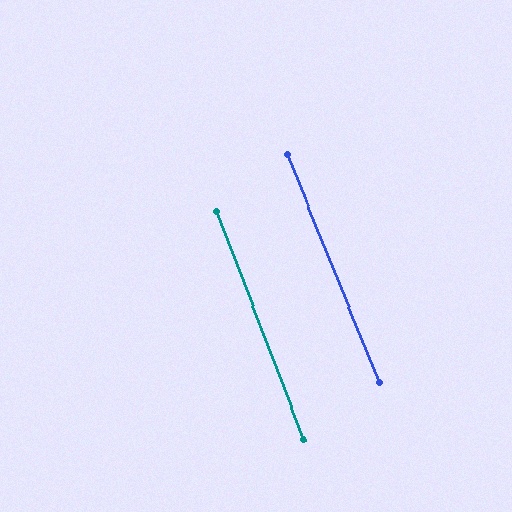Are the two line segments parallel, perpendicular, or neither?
Parallel — their directions differ by only 1.1°.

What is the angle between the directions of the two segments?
Approximately 1 degree.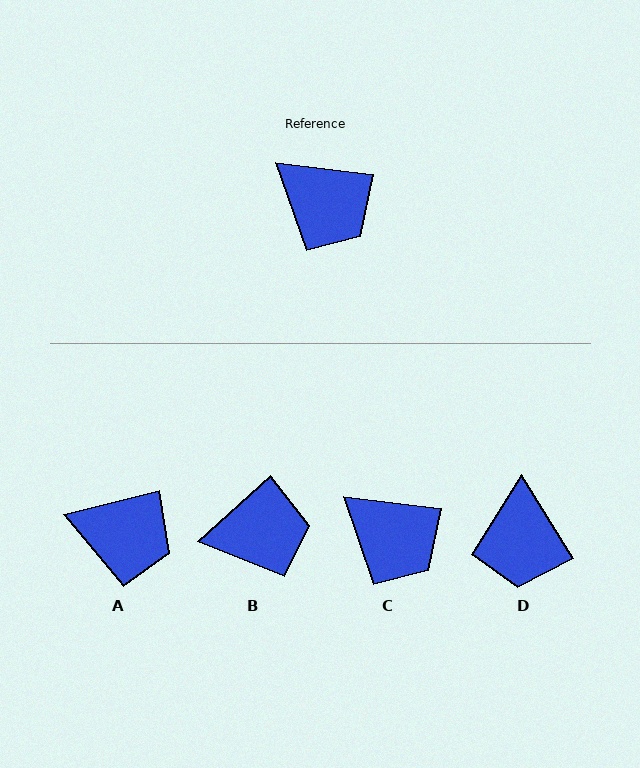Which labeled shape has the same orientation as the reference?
C.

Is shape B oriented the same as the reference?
No, it is off by about 49 degrees.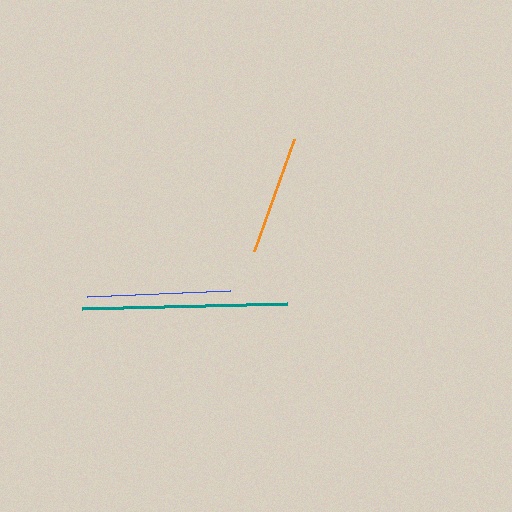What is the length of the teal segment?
The teal segment is approximately 205 pixels long.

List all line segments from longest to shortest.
From longest to shortest: teal, blue, orange.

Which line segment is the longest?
The teal line is the longest at approximately 205 pixels.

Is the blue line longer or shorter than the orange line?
The blue line is longer than the orange line.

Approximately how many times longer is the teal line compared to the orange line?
The teal line is approximately 1.7 times the length of the orange line.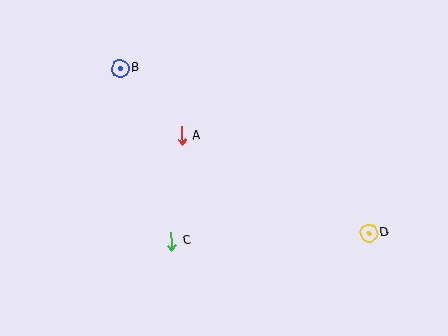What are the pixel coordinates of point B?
Point B is at (120, 68).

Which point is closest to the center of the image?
Point A at (182, 136) is closest to the center.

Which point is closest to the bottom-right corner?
Point D is closest to the bottom-right corner.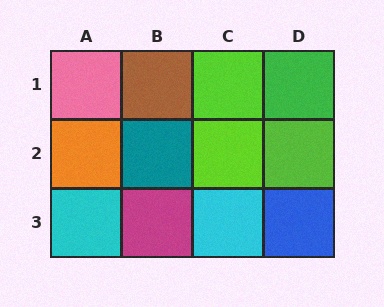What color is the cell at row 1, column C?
Lime.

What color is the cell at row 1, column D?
Green.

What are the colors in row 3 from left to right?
Cyan, magenta, cyan, blue.